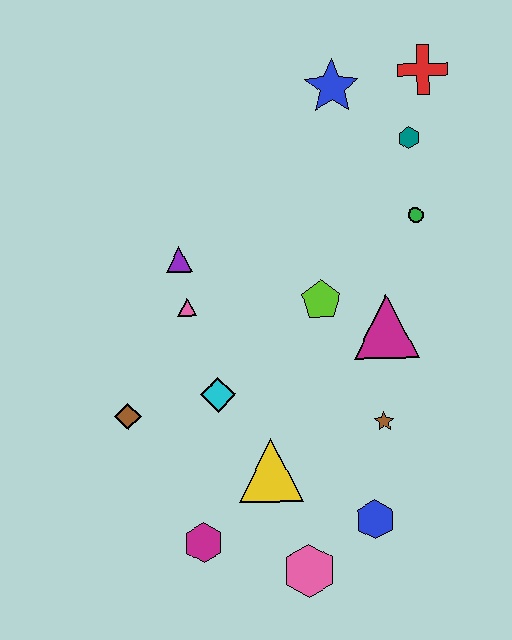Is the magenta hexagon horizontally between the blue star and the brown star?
No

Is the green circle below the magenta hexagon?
No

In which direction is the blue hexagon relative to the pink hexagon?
The blue hexagon is to the right of the pink hexagon.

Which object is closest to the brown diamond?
The cyan diamond is closest to the brown diamond.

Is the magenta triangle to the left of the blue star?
No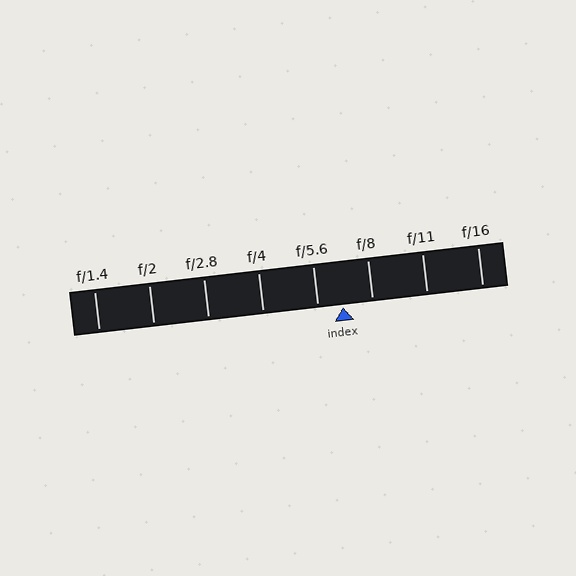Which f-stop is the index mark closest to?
The index mark is closest to f/5.6.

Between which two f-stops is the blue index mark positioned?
The index mark is between f/5.6 and f/8.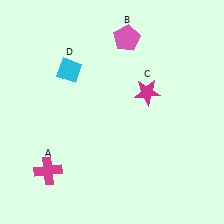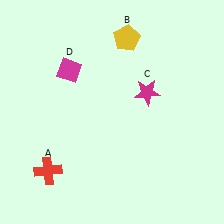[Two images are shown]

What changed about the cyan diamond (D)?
In Image 1, D is cyan. In Image 2, it changed to magenta.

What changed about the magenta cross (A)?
In Image 1, A is magenta. In Image 2, it changed to red.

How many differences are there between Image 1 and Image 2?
There are 3 differences between the two images.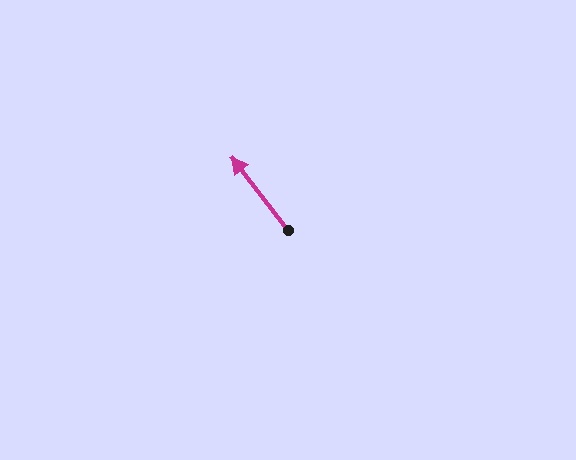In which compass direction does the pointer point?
Northwest.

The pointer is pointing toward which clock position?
Roughly 11 o'clock.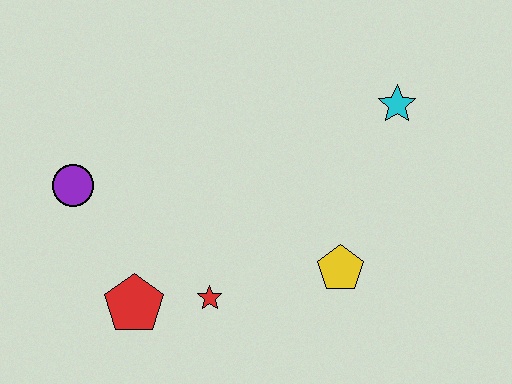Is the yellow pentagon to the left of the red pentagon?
No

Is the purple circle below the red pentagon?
No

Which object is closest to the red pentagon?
The red star is closest to the red pentagon.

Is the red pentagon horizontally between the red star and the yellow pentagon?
No